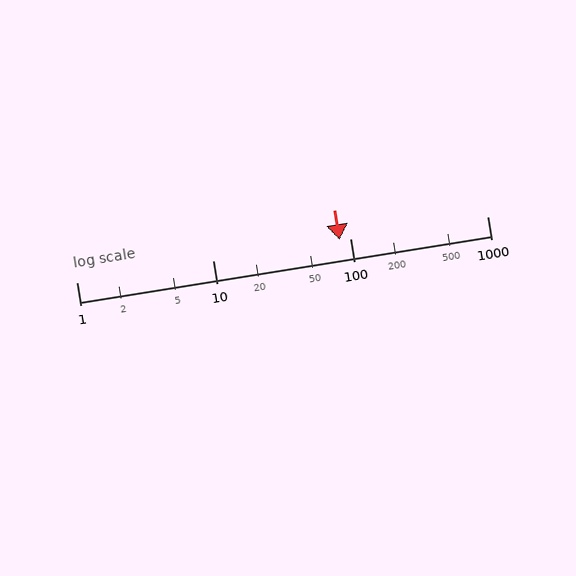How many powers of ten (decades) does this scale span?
The scale spans 3 decades, from 1 to 1000.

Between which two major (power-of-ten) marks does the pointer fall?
The pointer is between 10 and 100.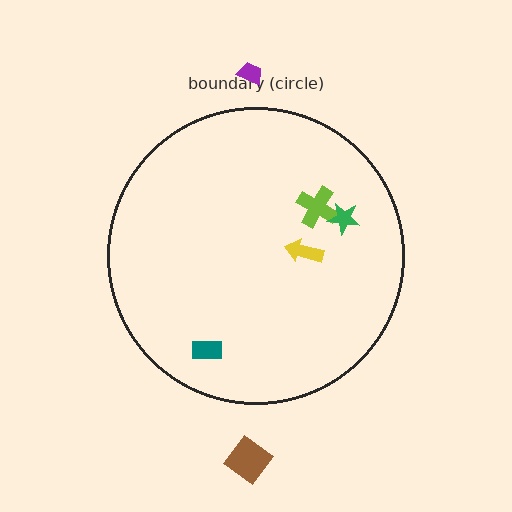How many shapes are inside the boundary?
4 inside, 2 outside.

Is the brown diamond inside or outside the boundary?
Outside.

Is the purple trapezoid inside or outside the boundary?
Outside.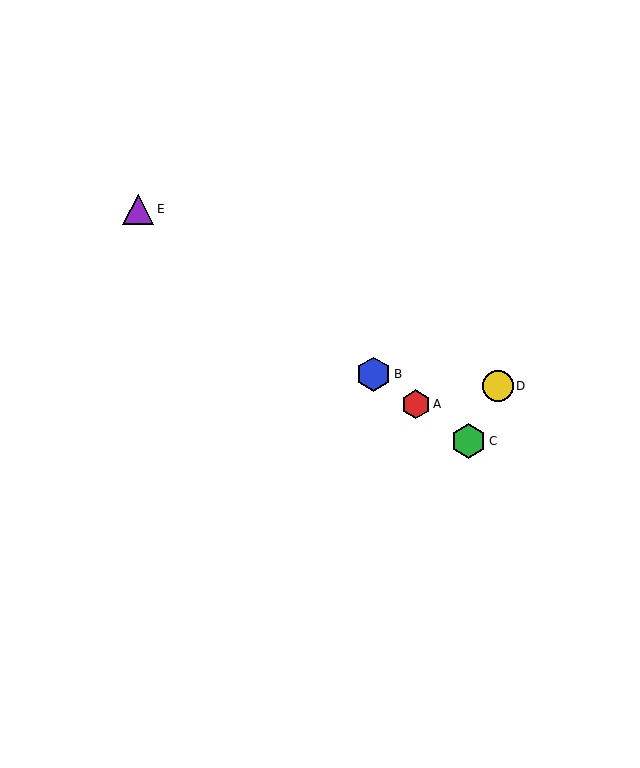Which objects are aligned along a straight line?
Objects A, B, C, E are aligned along a straight line.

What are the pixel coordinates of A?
Object A is at (416, 404).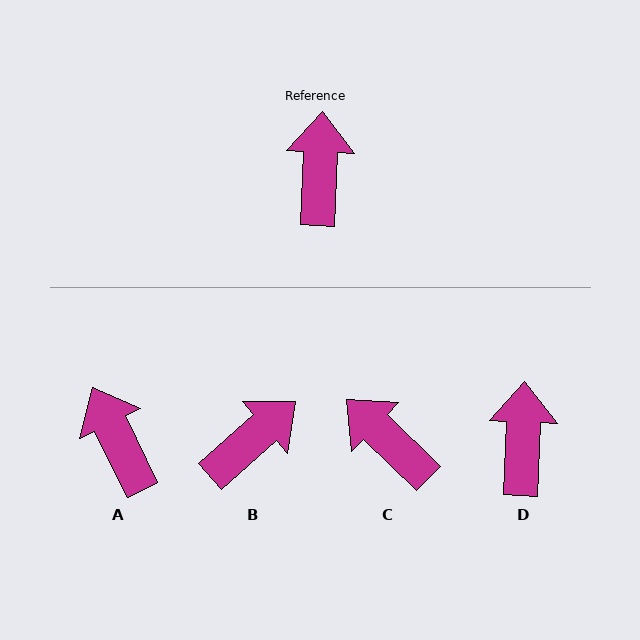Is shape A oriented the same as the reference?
No, it is off by about 28 degrees.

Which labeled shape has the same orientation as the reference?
D.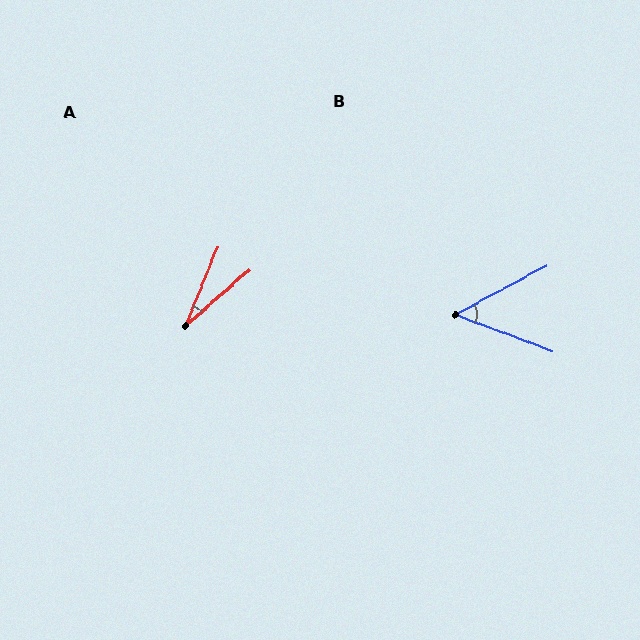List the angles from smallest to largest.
A (27°), B (49°).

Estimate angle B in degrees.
Approximately 49 degrees.